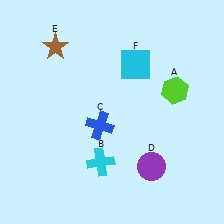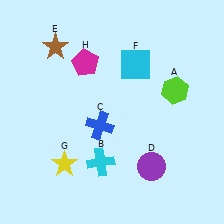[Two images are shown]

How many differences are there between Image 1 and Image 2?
There are 2 differences between the two images.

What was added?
A yellow star (G), a magenta pentagon (H) were added in Image 2.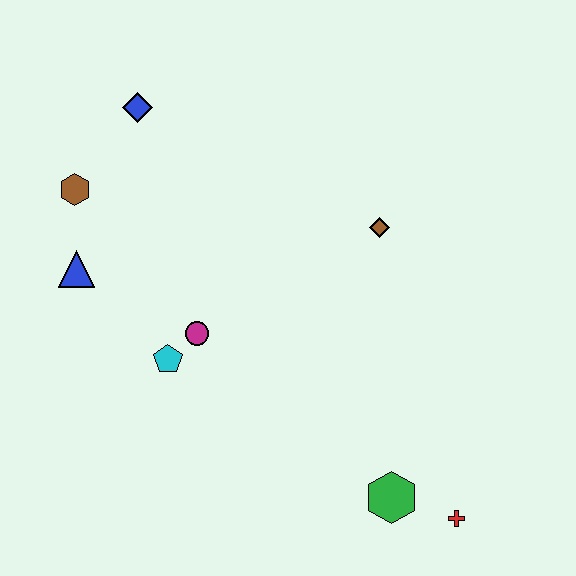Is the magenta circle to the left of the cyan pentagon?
No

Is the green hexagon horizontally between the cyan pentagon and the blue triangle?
No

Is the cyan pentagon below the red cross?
No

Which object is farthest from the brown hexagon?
The red cross is farthest from the brown hexagon.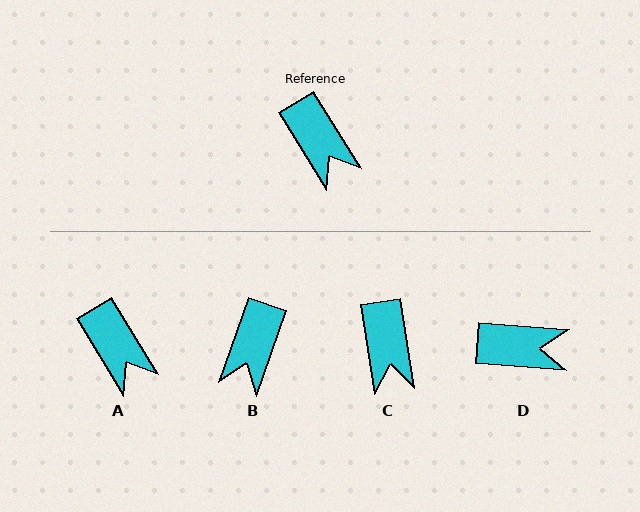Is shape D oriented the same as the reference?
No, it is off by about 54 degrees.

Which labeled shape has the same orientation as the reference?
A.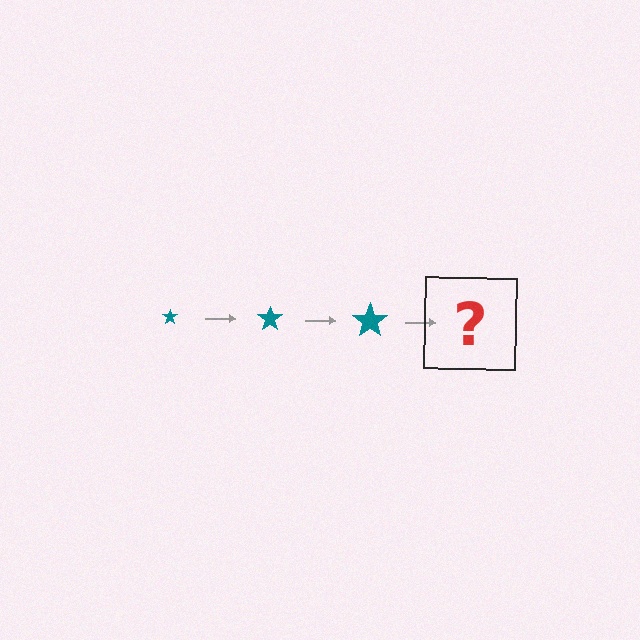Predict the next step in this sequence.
The next step is a teal star, larger than the previous one.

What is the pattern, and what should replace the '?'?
The pattern is that the star gets progressively larger each step. The '?' should be a teal star, larger than the previous one.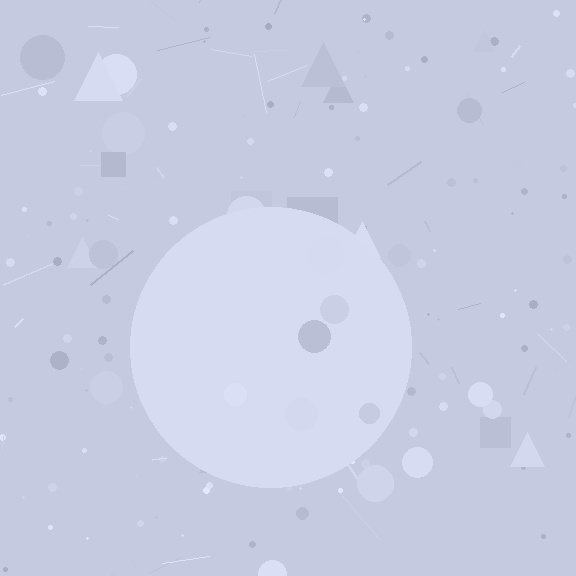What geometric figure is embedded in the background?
A circle is embedded in the background.